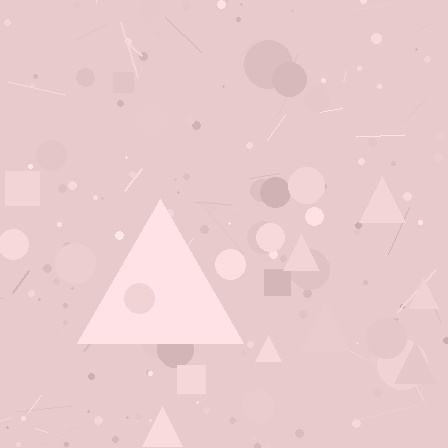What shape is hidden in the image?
A triangle is hidden in the image.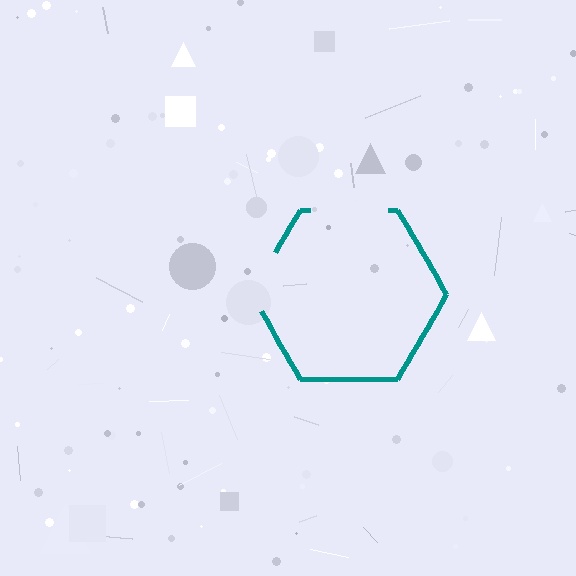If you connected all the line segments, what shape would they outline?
They would outline a hexagon.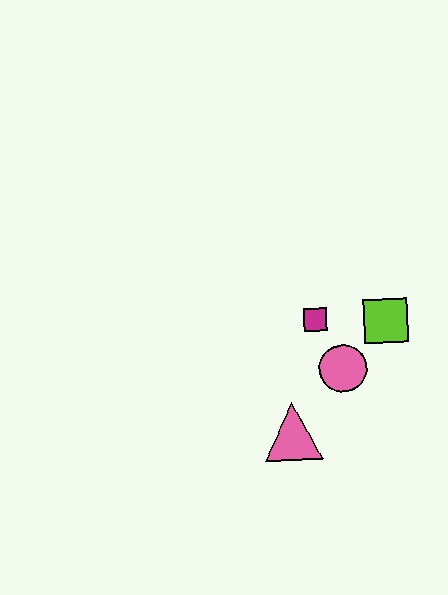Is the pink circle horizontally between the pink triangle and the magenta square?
No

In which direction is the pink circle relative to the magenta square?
The pink circle is below the magenta square.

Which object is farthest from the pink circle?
The pink triangle is farthest from the pink circle.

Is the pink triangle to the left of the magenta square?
Yes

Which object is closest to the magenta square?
The pink circle is closest to the magenta square.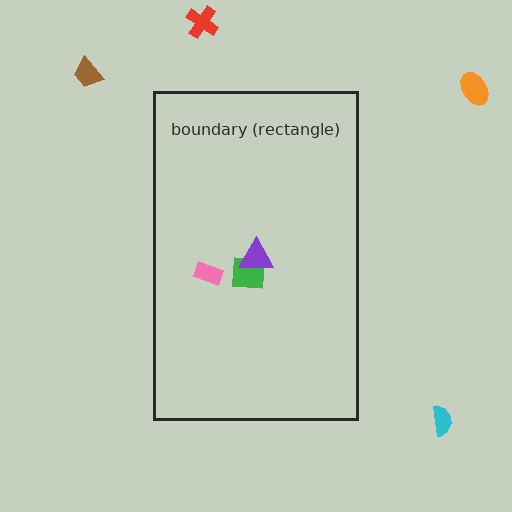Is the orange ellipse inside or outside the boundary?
Outside.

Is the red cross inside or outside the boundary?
Outside.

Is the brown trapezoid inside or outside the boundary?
Outside.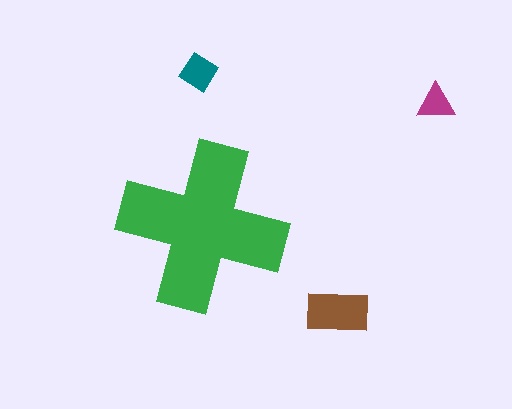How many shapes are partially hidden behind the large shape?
0 shapes are partially hidden.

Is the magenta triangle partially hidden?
No, the magenta triangle is fully visible.